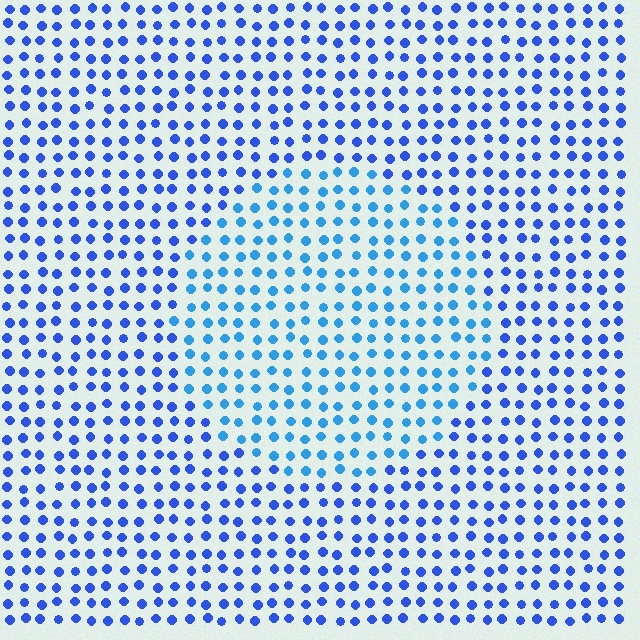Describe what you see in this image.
The image is filled with small blue elements in a uniform arrangement. A circle-shaped region is visible where the elements are tinted to a slightly different hue, forming a subtle color boundary.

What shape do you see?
I see a circle.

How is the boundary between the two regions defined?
The boundary is defined purely by a slight shift in hue (about 25 degrees). Spacing, size, and orientation are identical on both sides.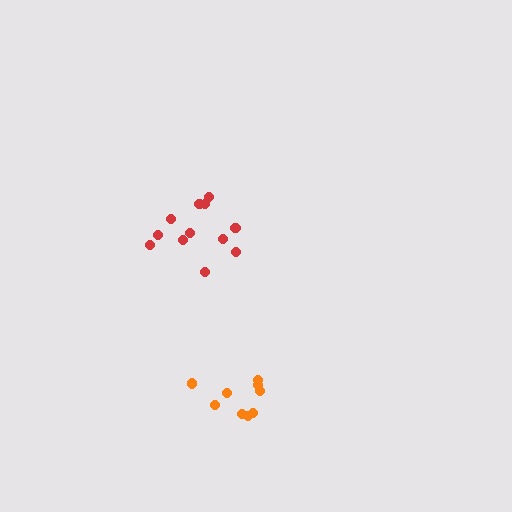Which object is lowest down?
The orange cluster is bottommost.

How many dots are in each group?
Group 1: 9 dots, Group 2: 12 dots (21 total).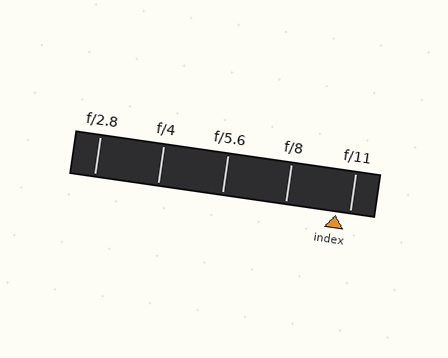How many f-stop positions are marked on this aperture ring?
There are 5 f-stop positions marked.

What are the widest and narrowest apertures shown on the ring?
The widest aperture shown is f/2.8 and the narrowest is f/11.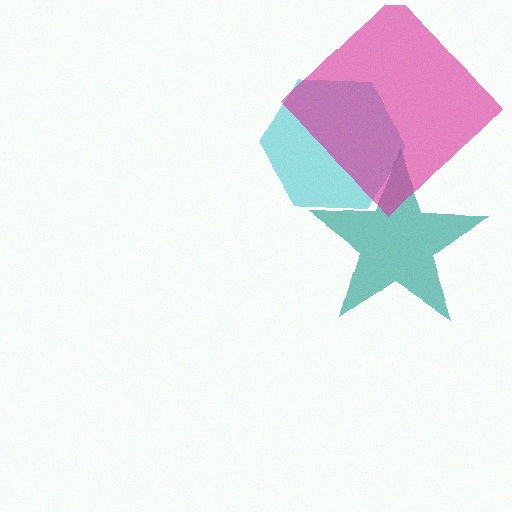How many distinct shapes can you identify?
There are 3 distinct shapes: a cyan hexagon, a teal star, a magenta diamond.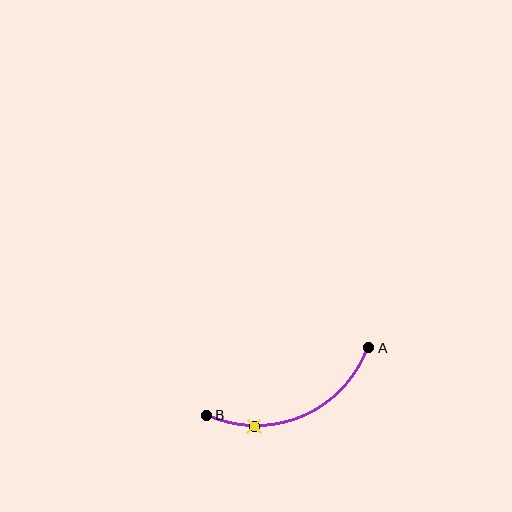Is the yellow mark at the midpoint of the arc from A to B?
No. The yellow mark lies on the arc but is closer to endpoint B. The arc midpoint would be at the point on the curve equidistant along the arc from both A and B.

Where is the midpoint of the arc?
The arc midpoint is the point on the curve farthest from the straight line joining A and B. It sits below that line.